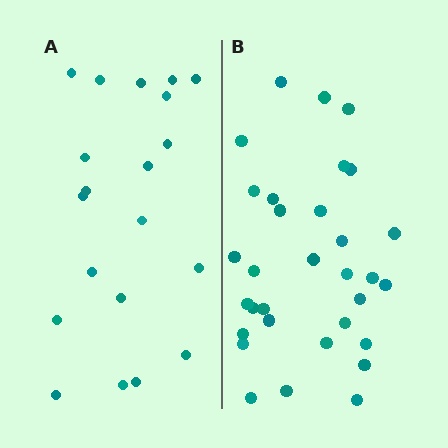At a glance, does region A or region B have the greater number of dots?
Region B (the right region) has more dots.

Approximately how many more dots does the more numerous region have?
Region B has roughly 12 or so more dots than region A.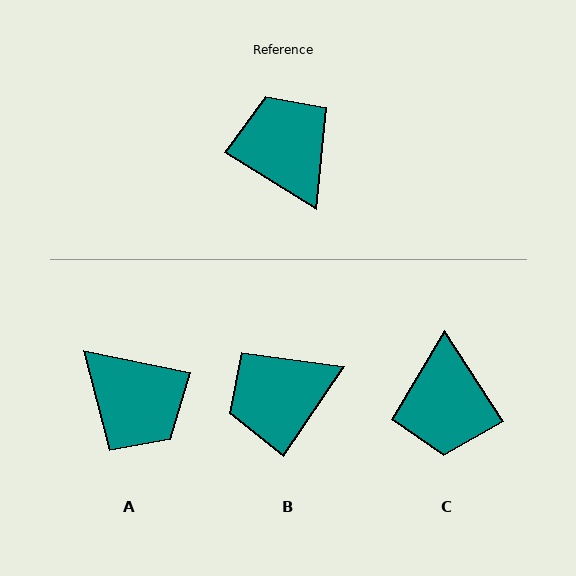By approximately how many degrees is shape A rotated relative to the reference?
Approximately 160 degrees clockwise.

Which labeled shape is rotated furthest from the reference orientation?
A, about 160 degrees away.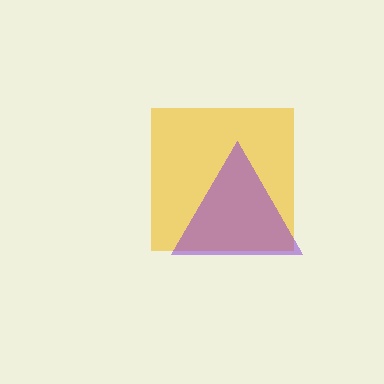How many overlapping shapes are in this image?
There are 2 overlapping shapes in the image.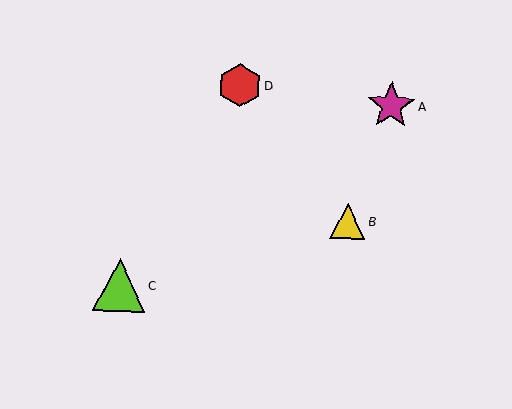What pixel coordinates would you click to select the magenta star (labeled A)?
Click at (391, 106) to select the magenta star A.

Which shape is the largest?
The lime triangle (labeled C) is the largest.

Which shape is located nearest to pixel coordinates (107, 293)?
The lime triangle (labeled C) at (119, 285) is nearest to that location.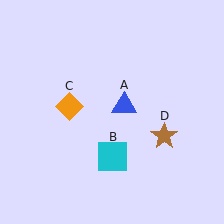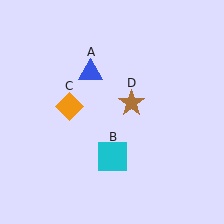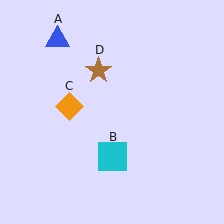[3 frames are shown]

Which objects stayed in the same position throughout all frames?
Cyan square (object B) and orange diamond (object C) remained stationary.